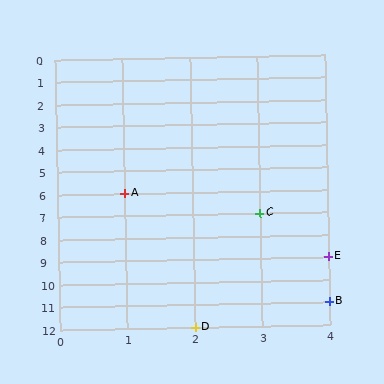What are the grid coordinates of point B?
Point B is at grid coordinates (4, 11).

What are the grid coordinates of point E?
Point E is at grid coordinates (4, 9).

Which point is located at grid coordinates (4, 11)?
Point B is at (4, 11).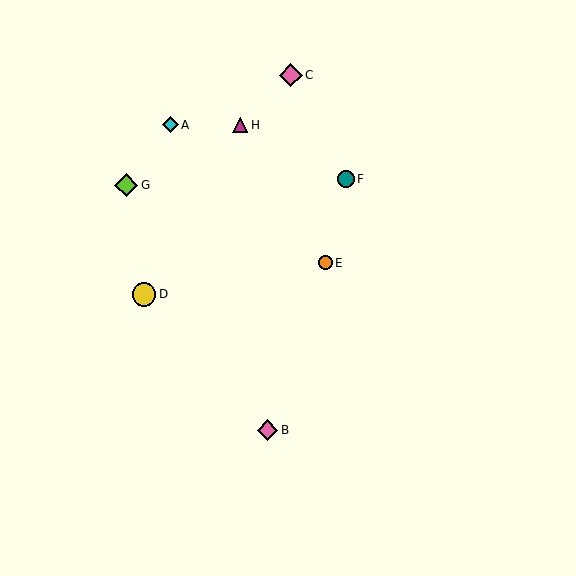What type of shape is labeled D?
Shape D is a yellow circle.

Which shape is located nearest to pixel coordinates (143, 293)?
The yellow circle (labeled D) at (144, 294) is nearest to that location.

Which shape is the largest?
The yellow circle (labeled D) is the largest.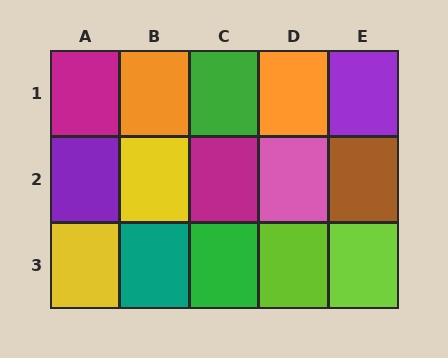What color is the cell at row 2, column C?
Magenta.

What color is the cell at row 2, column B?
Yellow.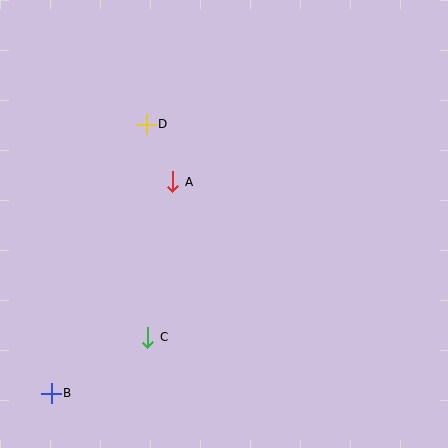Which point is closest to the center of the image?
Point A at (173, 182) is closest to the center.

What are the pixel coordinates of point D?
Point D is at (146, 124).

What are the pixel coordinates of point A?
Point A is at (173, 182).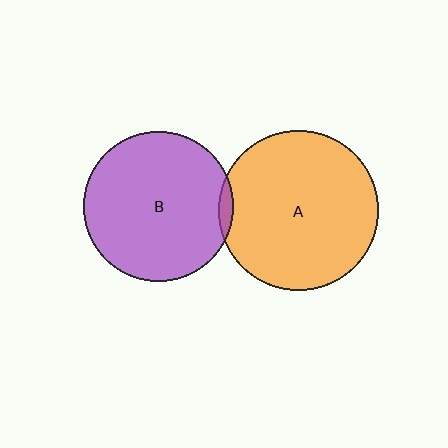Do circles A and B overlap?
Yes.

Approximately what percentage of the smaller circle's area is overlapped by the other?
Approximately 5%.